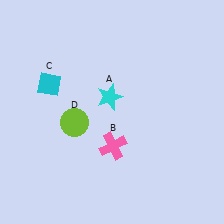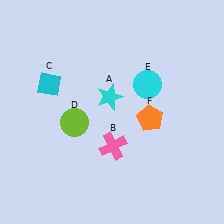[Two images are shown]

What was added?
A cyan circle (E), an orange pentagon (F) were added in Image 2.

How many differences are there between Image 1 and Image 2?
There are 2 differences between the two images.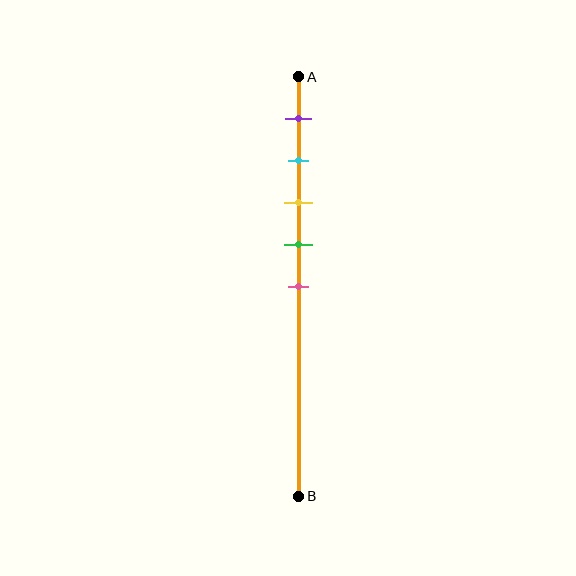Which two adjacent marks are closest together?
The cyan and yellow marks are the closest adjacent pair.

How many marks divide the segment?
There are 5 marks dividing the segment.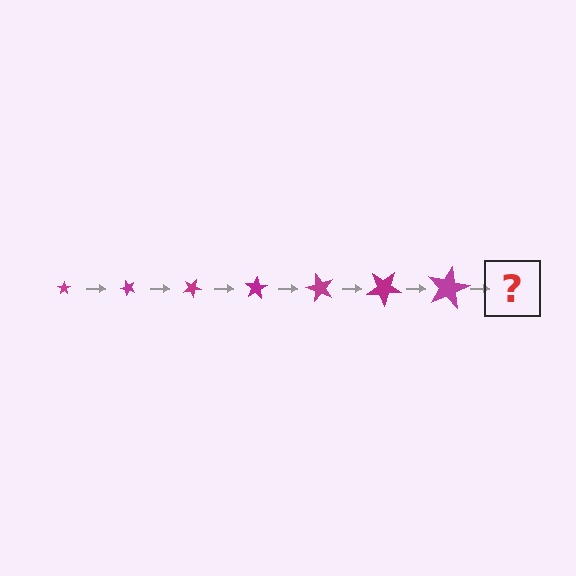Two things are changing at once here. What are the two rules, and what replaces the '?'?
The two rules are that the star grows larger each step and it rotates 50 degrees each step. The '?' should be a star, larger than the previous one and rotated 350 degrees from the start.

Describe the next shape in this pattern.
It should be a star, larger than the previous one and rotated 350 degrees from the start.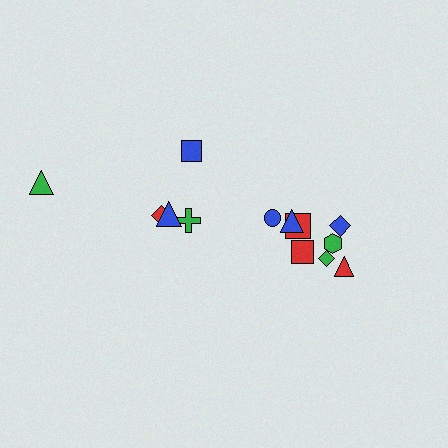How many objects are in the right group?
There are 8 objects.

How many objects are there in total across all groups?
There are 13 objects.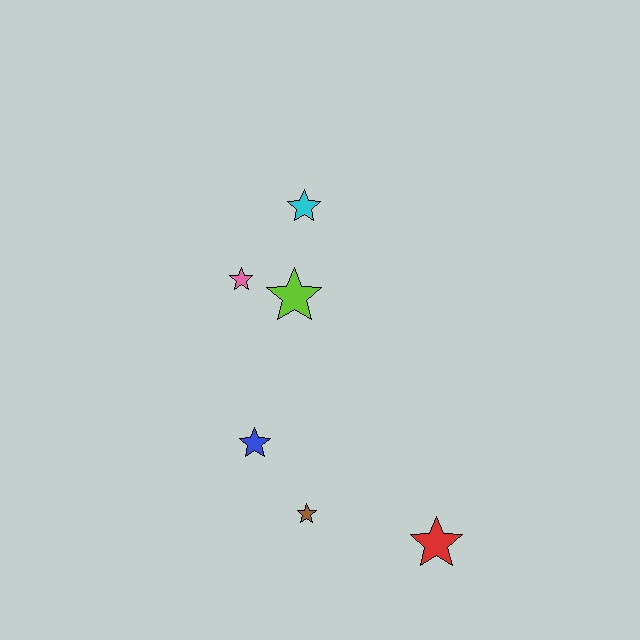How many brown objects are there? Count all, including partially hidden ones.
There is 1 brown object.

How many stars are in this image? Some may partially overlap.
There are 6 stars.